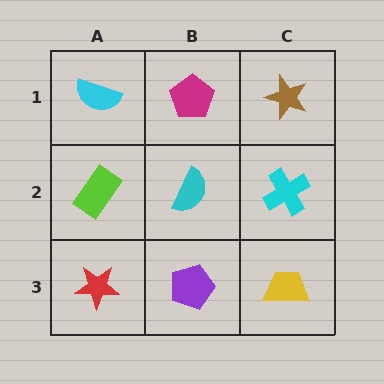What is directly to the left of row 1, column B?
A cyan semicircle.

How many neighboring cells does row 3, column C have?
2.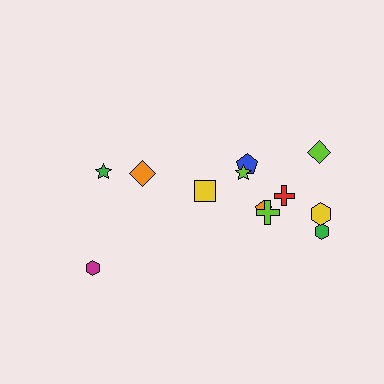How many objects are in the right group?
There are 8 objects.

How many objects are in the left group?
There are 4 objects.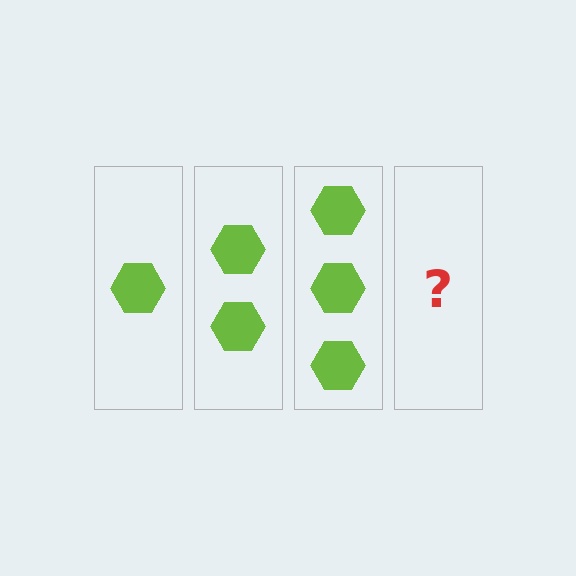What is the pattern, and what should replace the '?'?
The pattern is that each step adds one more hexagon. The '?' should be 4 hexagons.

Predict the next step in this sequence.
The next step is 4 hexagons.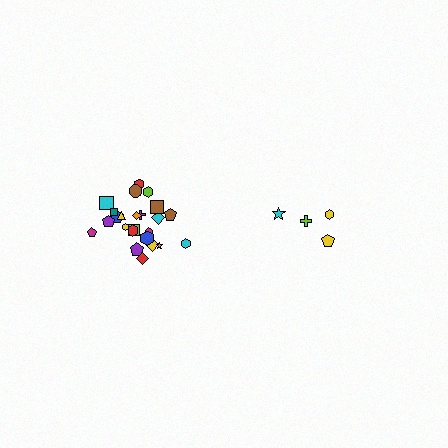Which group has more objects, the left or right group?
The left group.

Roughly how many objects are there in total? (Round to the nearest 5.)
Roughly 30 objects in total.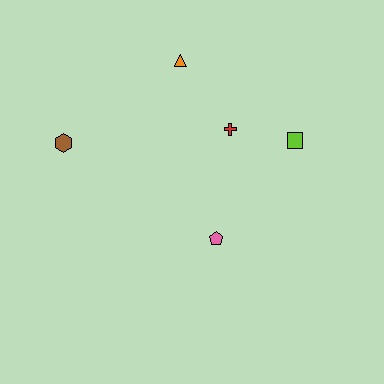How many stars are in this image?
There are no stars.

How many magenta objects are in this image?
There are no magenta objects.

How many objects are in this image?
There are 5 objects.